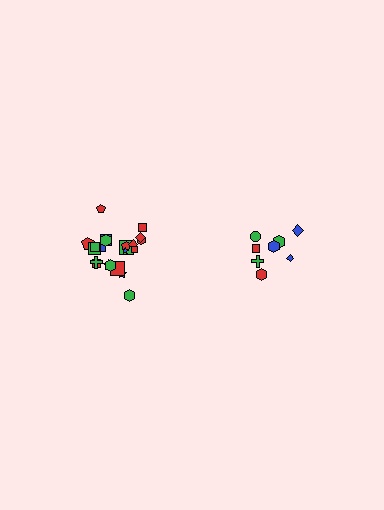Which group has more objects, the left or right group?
The left group.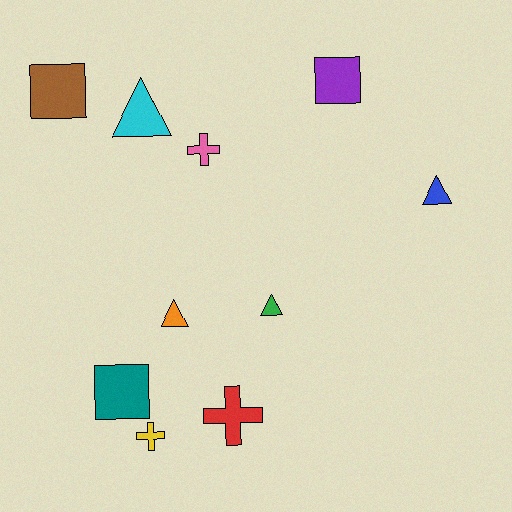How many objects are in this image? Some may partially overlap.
There are 10 objects.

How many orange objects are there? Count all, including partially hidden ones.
There is 1 orange object.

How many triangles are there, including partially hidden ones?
There are 4 triangles.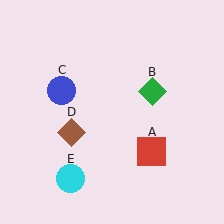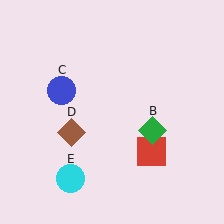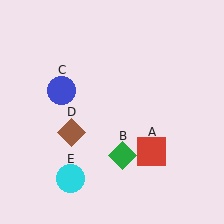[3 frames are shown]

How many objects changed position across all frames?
1 object changed position: green diamond (object B).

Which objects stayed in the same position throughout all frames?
Red square (object A) and blue circle (object C) and brown diamond (object D) and cyan circle (object E) remained stationary.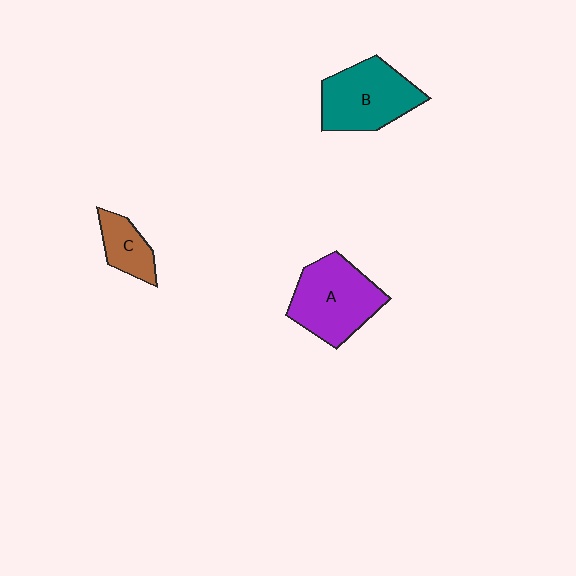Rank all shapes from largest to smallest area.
From largest to smallest: A (purple), B (teal), C (brown).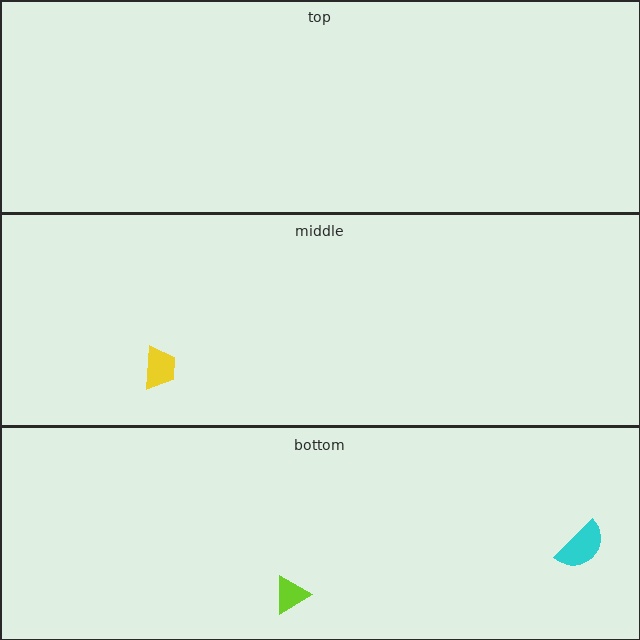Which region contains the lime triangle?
The bottom region.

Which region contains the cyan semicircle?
The bottom region.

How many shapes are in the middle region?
1.